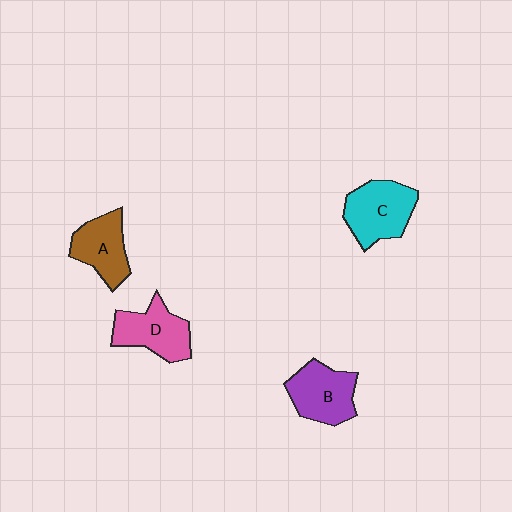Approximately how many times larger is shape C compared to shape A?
Approximately 1.2 times.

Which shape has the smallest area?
Shape A (brown).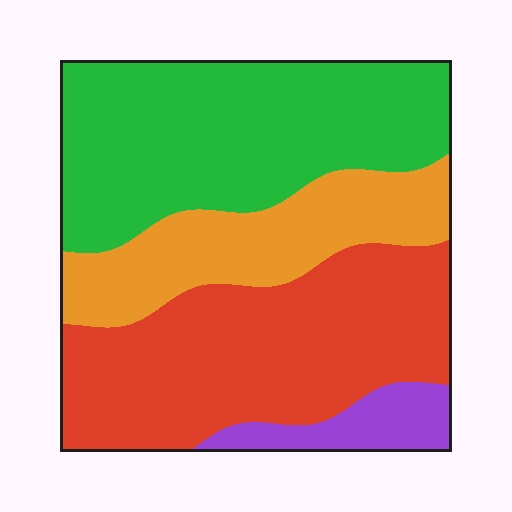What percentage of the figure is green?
Green covers roughly 35% of the figure.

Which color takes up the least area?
Purple, at roughly 5%.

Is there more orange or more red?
Red.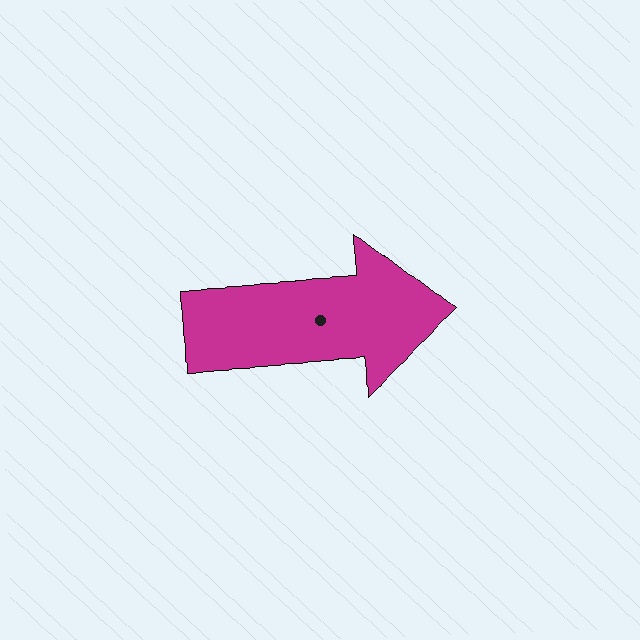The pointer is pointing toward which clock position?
Roughly 3 o'clock.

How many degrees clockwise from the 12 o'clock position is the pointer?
Approximately 87 degrees.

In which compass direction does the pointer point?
East.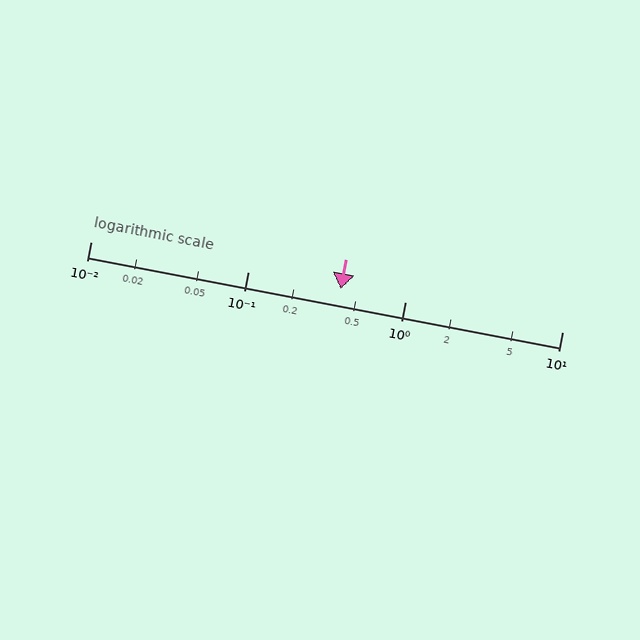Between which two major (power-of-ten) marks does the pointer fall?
The pointer is between 0.1 and 1.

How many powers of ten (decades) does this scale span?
The scale spans 3 decades, from 0.01 to 10.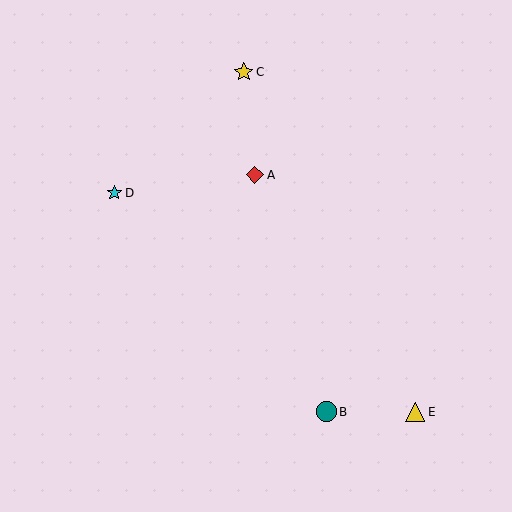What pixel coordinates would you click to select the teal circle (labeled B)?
Click at (326, 412) to select the teal circle B.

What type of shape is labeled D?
Shape D is a cyan star.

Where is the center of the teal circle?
The center of the teal circle is at (326, 412).